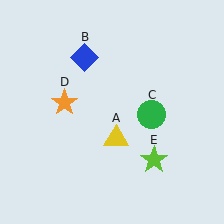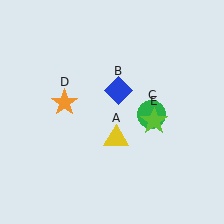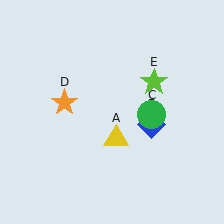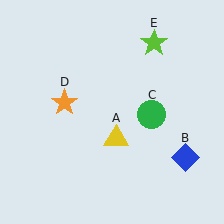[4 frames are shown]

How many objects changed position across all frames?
2 objects changed position: blue diamond (object B), lime star (object E).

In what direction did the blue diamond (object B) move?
The blue diamond (object B) moved down and to the right.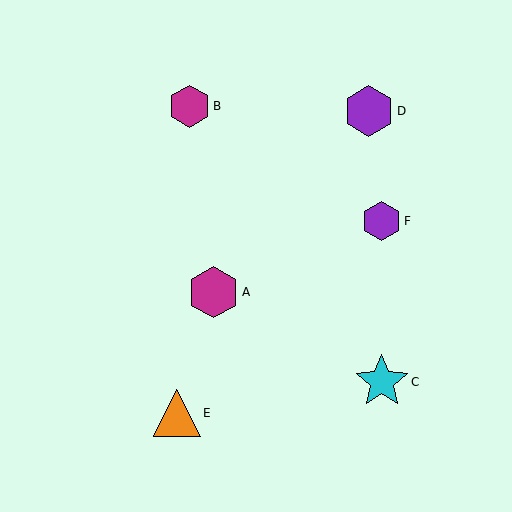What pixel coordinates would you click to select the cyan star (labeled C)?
Click at (382, 382) to select the cyan star C.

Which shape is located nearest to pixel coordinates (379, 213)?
The purple hexagon (labeled F) at (381, 221) is nearest to that location.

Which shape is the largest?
The cyan star (labeled C) is the largest.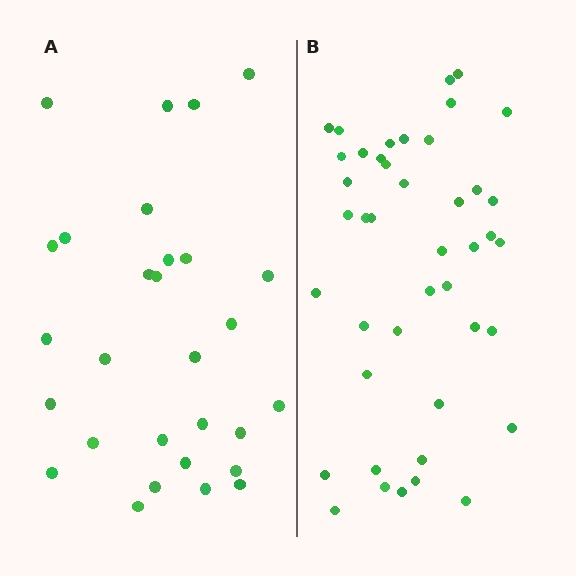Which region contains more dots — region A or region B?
Region B (the right region) has more dots.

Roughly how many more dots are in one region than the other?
Region B has approximately 15 more dots than region A.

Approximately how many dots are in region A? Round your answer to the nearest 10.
About 30 dots. (The exact count is 29, which rounds to 30.)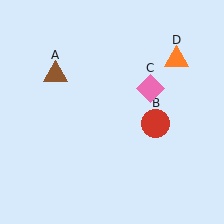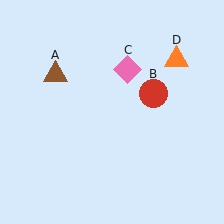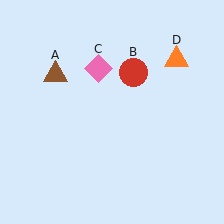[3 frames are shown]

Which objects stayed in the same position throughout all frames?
Brown triangle (object A) and orange triangle (object D) remained stationary.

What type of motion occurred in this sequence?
The red circle (object B), pink diamond (object C) rotated counterclockwise around the center of the scene.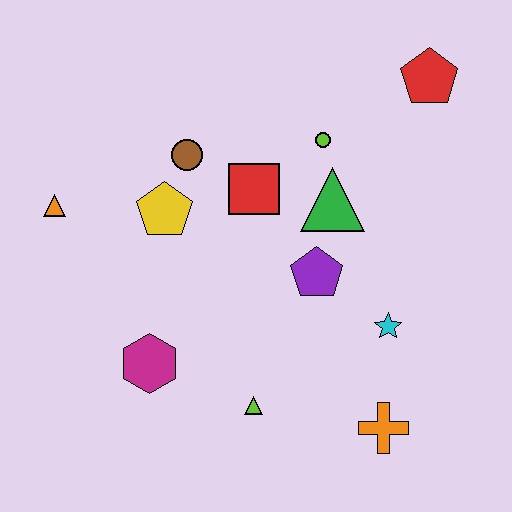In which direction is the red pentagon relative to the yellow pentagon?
The red pentagon is to the right of the yellow pentagon.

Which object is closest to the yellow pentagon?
The brown circle is closest to the yellow pentagon.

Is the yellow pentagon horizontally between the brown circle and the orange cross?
No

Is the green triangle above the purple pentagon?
Yes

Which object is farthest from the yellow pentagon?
The orange cross is farthest from the yellow pentagon.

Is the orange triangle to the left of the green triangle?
Yes